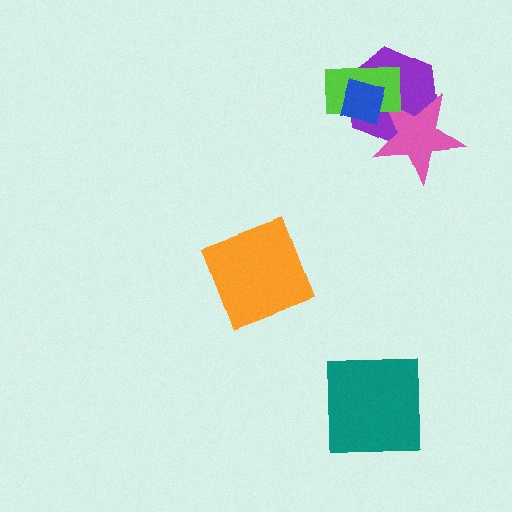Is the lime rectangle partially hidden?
Yes, it is partially covered by another shape.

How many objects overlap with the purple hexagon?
3 objects overlap with the purple hexagon.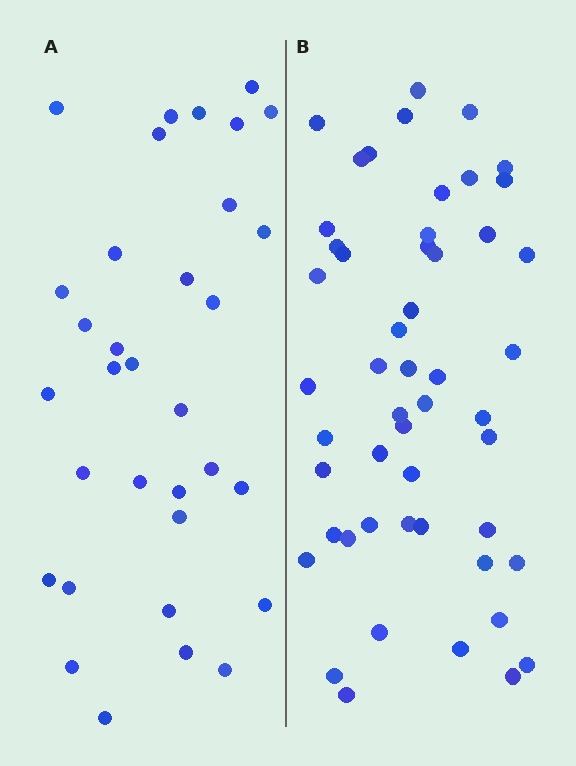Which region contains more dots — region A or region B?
Region B (the right region) has more dots.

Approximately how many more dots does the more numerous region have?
Region B has approximately 20 more dots than region A.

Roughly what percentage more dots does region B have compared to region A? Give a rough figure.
About 55% more.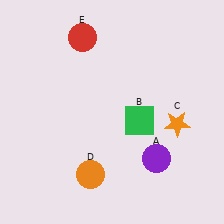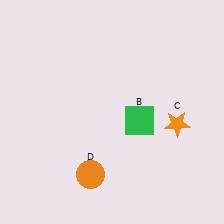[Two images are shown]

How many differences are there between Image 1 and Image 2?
There are 2 differences between the two images.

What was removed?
The purple circle (A), the red circle (E) were removed in Image 2.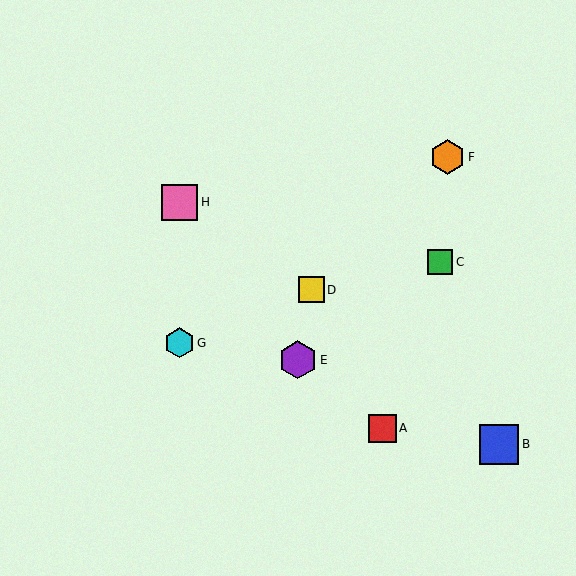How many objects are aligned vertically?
2 objects (G, H) are aligned vertically.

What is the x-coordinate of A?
Object A is at x≈382.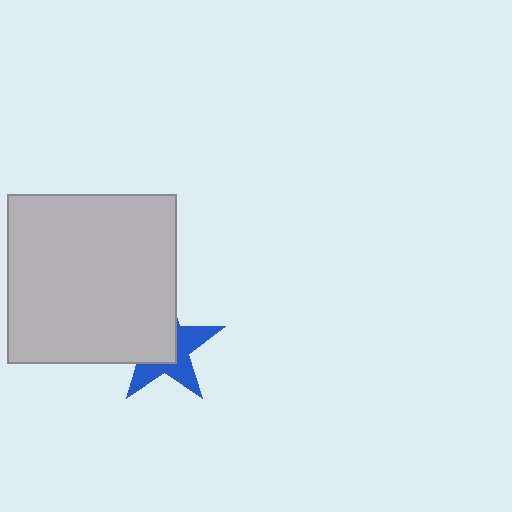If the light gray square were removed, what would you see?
You would see the complete blue star.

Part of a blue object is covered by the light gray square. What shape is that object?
It is a star.